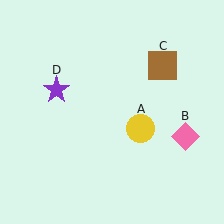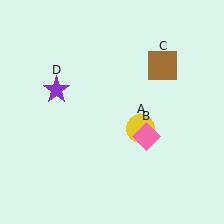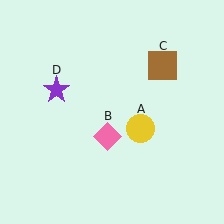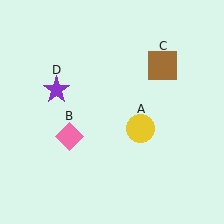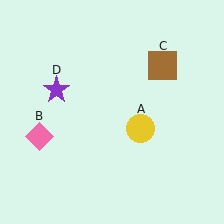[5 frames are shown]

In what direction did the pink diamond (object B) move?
The pink diamond (object B) moved left.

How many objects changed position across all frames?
1 object changed position: pink diamond (object B).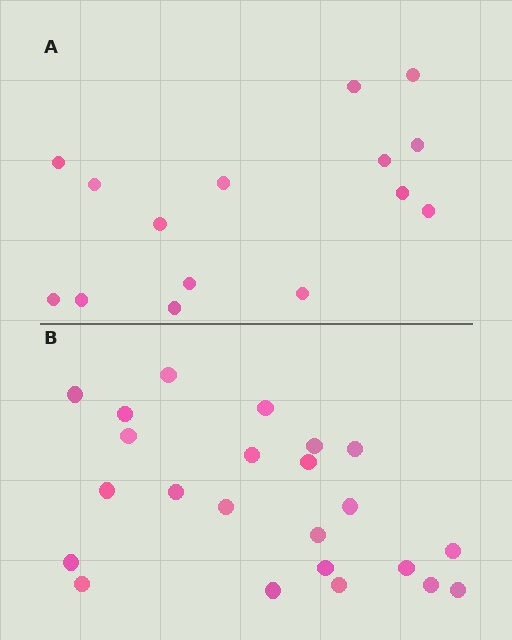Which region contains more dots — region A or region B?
Region B (the bottom region) has more dots.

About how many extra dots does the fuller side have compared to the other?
Region B has roughly 8 or so more dots than region A.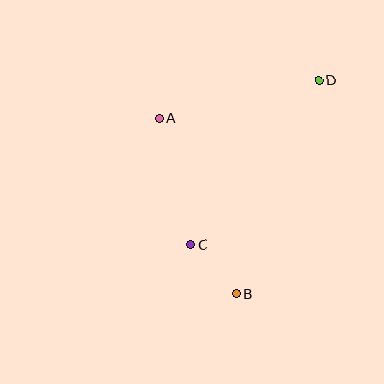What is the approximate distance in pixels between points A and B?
The distance between A and B is approximately 191 pixels.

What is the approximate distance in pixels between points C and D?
The distance between C and D is approximately 208 pixels.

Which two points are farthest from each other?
Points B and D are farthest from each other.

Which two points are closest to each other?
Points B and C are closest to each other.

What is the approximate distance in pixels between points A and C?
The distance between A and C is approximately 130 pixels.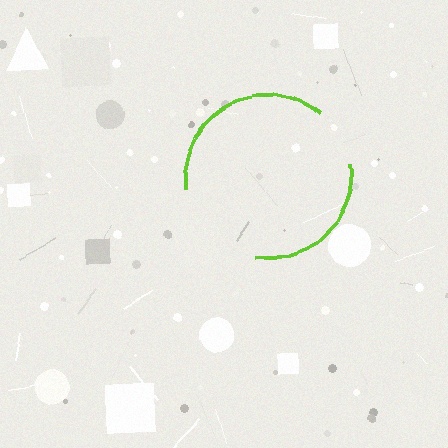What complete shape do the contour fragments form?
The contour fragments form a circle.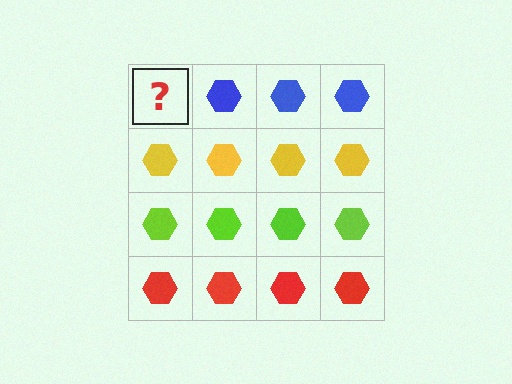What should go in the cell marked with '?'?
The missing cell should contain a blue hexagon.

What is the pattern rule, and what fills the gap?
The rule is that each row has a consistent color. The gap should be filled with a blue hexagon.